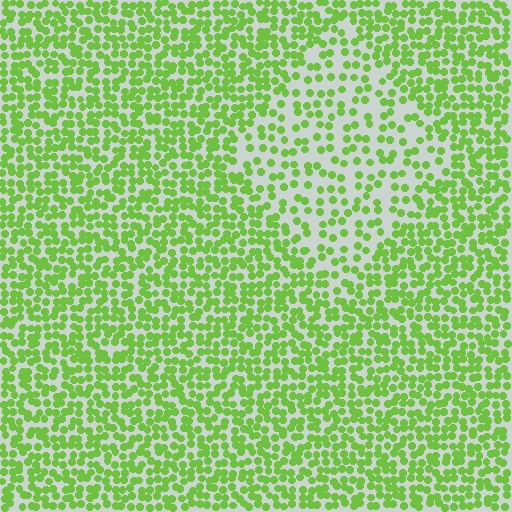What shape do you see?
I see a diamond.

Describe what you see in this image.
The image contains small lime elements arranged at two different densities. A diamond-shaped region is visible where the elements are less densely packed than the surrounding area.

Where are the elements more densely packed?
The elements are more densely packed outside the diamond boundary.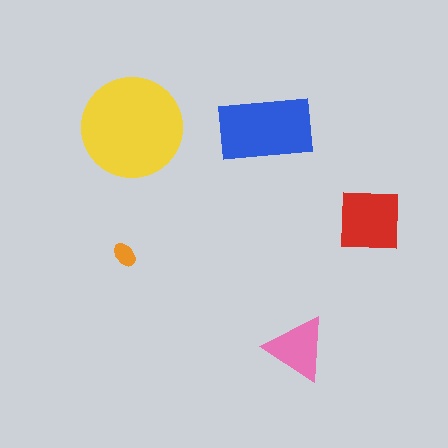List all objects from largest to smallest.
The yellow circle, the blue rectangle, the red square, the pink triangle, the orange ellipse.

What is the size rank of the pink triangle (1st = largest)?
4th.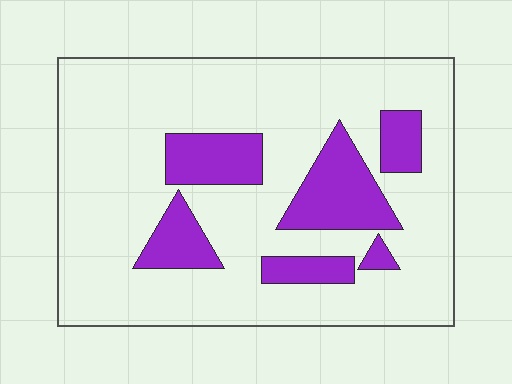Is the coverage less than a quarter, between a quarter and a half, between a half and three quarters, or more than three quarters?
Less than a quarter.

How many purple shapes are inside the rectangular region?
6.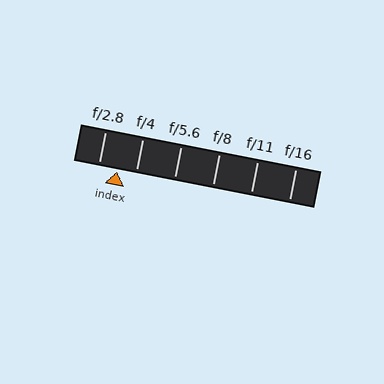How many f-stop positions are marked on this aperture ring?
There are 6 f-stop positions marked.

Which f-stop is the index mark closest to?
The index mark is closest to f/4.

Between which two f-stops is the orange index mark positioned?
The index mark is between f/2.8 and f/4.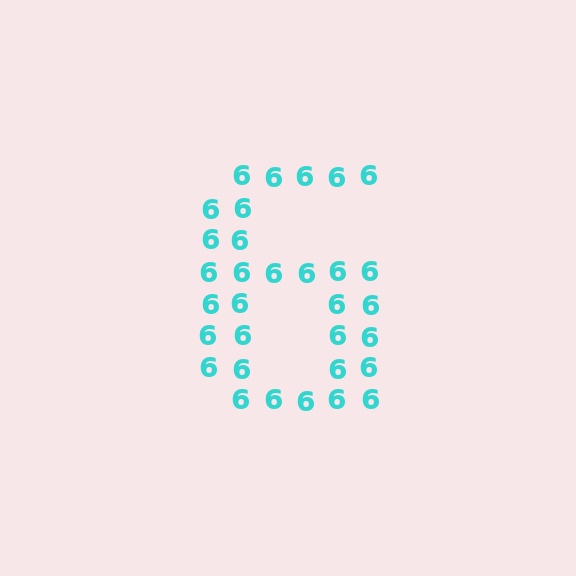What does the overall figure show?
The overall figure shows the digit 6.